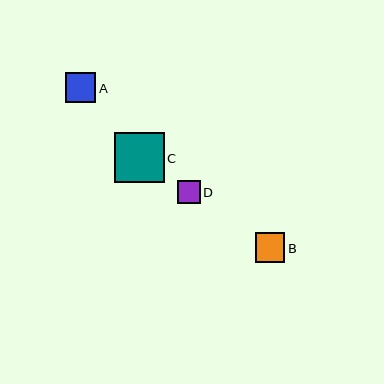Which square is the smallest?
Square D is the smallest with a size of approximately 23 pixels.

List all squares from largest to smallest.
From largest to smallest: C, A, B, D.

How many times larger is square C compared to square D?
Square C is approximately 2.2 times the size of square D.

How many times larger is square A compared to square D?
Square A is approximately 1.3 times the size of square D.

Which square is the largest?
Square C is the largest with a size of approximately 50 pixels.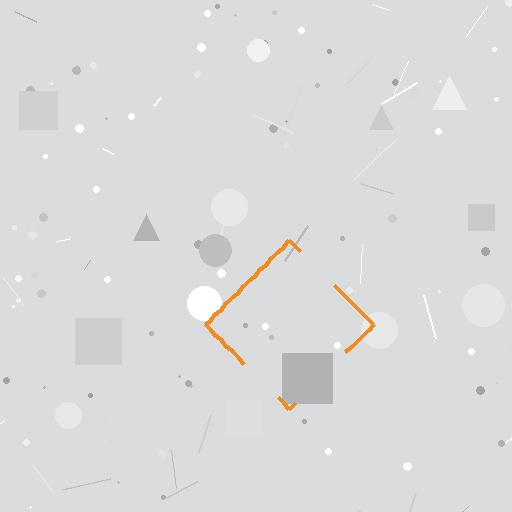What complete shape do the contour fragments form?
The contour fragments form a diamond.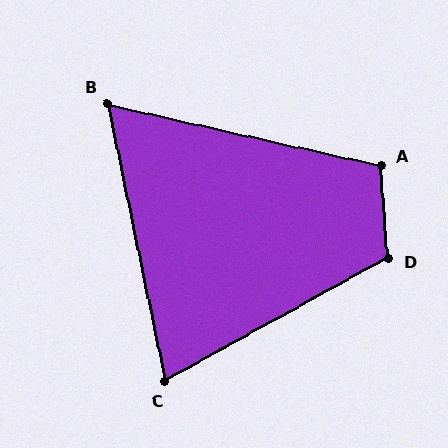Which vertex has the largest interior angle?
D, at approximately 114 degrees.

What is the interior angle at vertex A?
Approximately 107 degrees (obtuse).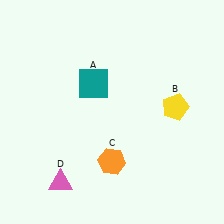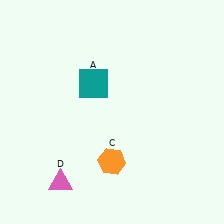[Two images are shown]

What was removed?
The yellow pentagon (B) was removed in Image 2.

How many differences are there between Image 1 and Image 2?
There is 1 difference between the two images.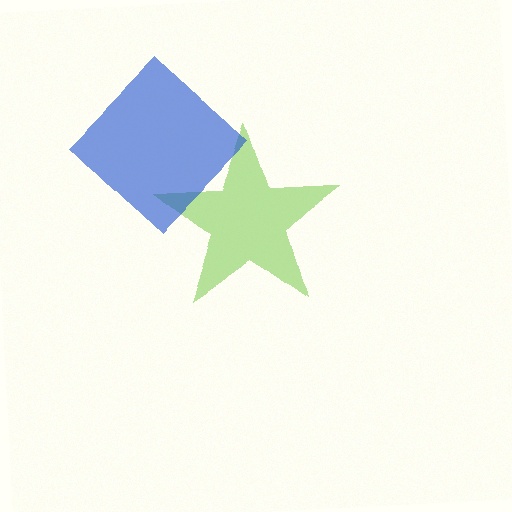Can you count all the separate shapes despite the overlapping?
Yes, there are 2 separate shapes.